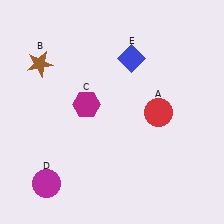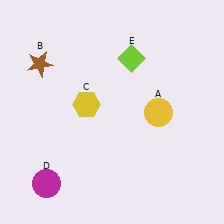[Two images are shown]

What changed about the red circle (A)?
In Image 1, A is red. In Image 2, it changed to yellow.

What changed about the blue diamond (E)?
In Image 1, E is blue. In Image 2, it changed to lime.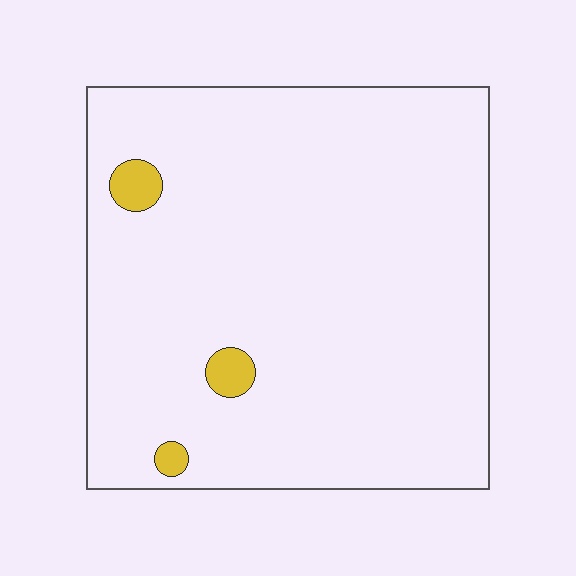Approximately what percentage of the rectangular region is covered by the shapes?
Approximately 5%.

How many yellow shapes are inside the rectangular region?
3.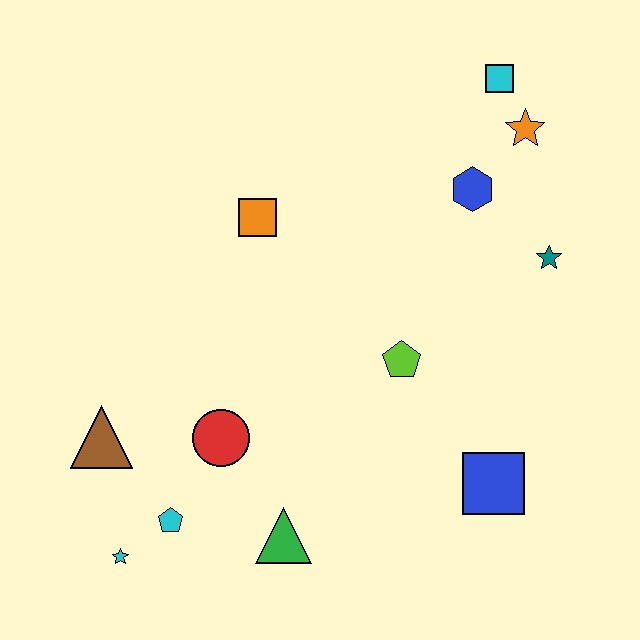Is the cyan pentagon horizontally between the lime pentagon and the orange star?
No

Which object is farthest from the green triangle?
The cyan square is farthest from the green triangle.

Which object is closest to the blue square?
The lime pentagon is closest to the blue square.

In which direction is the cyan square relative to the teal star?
The cyan square is above the teal star.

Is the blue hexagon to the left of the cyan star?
No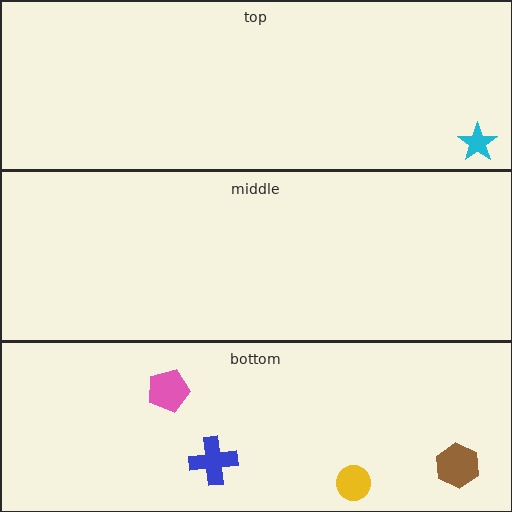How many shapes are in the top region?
1.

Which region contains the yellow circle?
The bottom region.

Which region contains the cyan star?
The top region.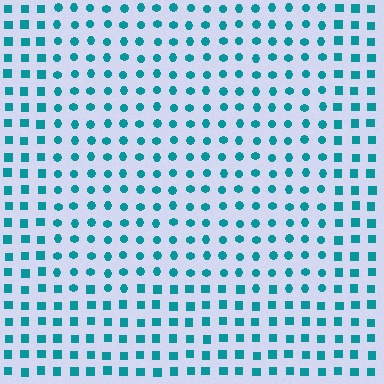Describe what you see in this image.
The image is filled with small teal elements arranged in a uniform grid. A rectangle-shaped region contains circles, while the surrounding area contains squares. The boundary is defined purely by the change in element shape.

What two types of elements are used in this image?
The image uses circles inside the rectangle region and squares outside it.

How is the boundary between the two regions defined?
The boundary is defined by a change in element shape: circles inside vs. squares outside. All elements share the same color and spacing.